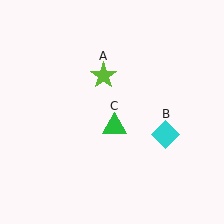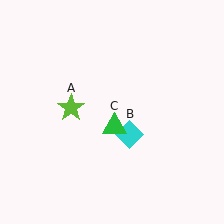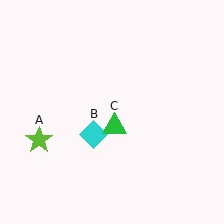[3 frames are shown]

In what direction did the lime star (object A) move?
The lime star (object A) moved down and to the left.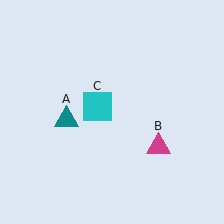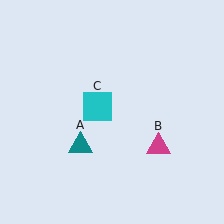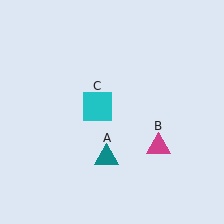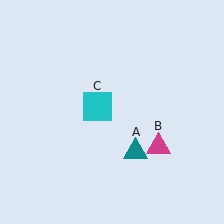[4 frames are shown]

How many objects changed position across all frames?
1 object changed position: teal triangle (object A).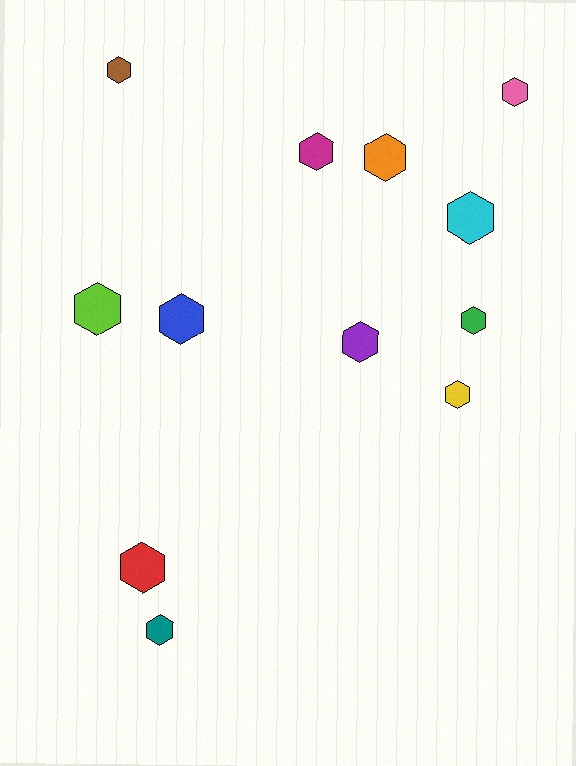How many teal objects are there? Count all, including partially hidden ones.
There is 1 teal object.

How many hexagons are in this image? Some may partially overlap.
There are 12 hexagons.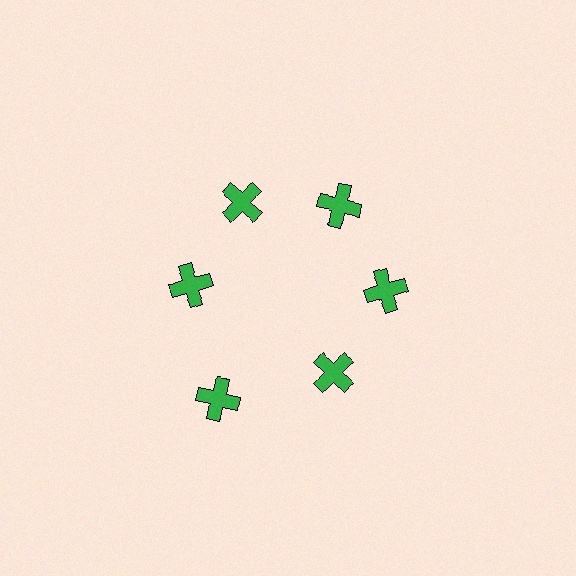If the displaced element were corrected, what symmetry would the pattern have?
It would have 6-fold rotational symmetry — the pattern would map onto itself every 60 degrees.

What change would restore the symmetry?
The symmetry would be restored by moving it inward, back onto the ring so that all 6 crosses sit at equal angles and equal distance from the center.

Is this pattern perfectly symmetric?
No. The 6 green crosses are arranged in a ring, but one element near the 7 o'clock position is pushed outward from the center, breaking the 6-fold rotational symmetry.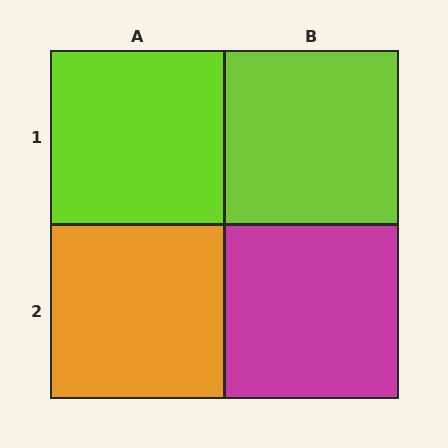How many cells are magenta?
1 cell is magenta.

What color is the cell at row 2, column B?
Magenta.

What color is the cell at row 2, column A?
Orange.